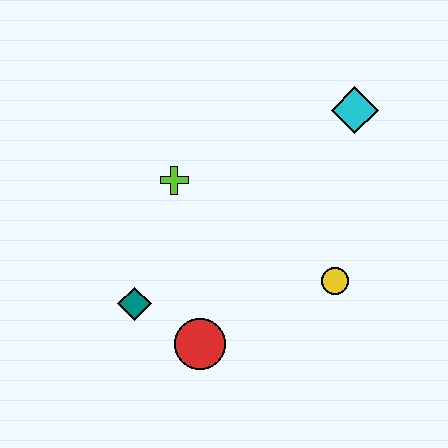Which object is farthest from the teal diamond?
The cyan diamond is farthest from the teal diamond.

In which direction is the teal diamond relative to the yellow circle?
The teal diamond is to the left of the yellow circle.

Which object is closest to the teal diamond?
The red circle is closest to the teal diamond.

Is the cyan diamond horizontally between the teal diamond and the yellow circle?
No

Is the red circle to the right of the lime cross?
Yes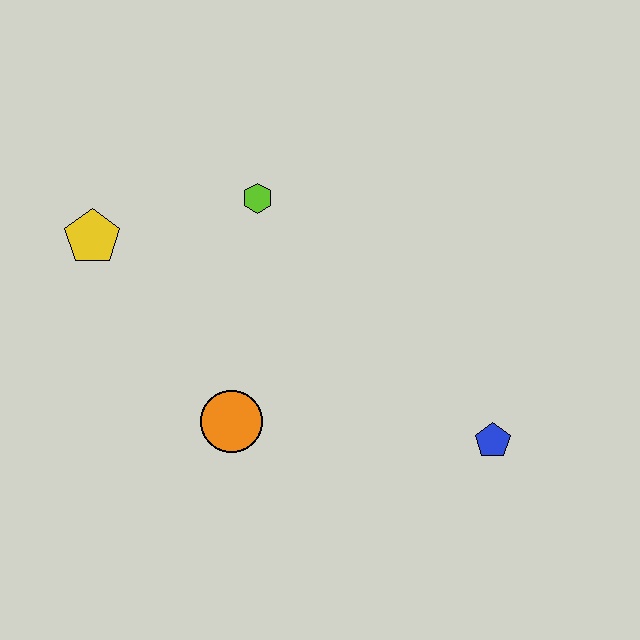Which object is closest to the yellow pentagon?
The lime hexagon is closest to the yellow pentagon.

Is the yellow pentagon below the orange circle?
No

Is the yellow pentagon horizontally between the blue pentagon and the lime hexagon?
No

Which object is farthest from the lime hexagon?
The blue pentagon is farthest from the lime hexagon.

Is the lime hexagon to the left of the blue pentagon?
Yes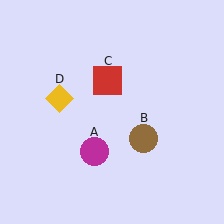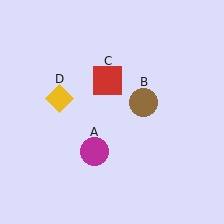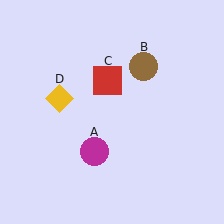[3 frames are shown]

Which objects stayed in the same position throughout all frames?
Magenta circle (object A) and red square (object C) and yellow diamond (object D) remained stationary.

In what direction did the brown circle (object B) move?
The brown circle (object B) moved up.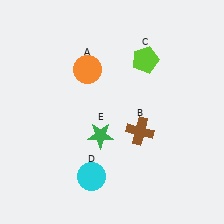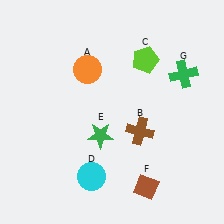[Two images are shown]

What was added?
A brown diamond (F), a green cross (G) were added in Image 2.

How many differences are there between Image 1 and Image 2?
There are 2 differences between the two images.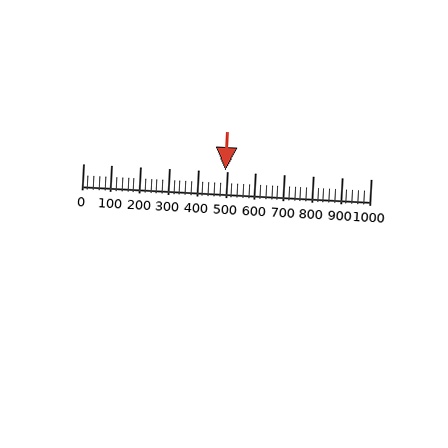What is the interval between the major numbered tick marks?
The major tick marks are spaced 100 units apart.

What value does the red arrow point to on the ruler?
The red arrow points to approximately 494.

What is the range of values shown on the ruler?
The ruler shows values from 0 to 1000.